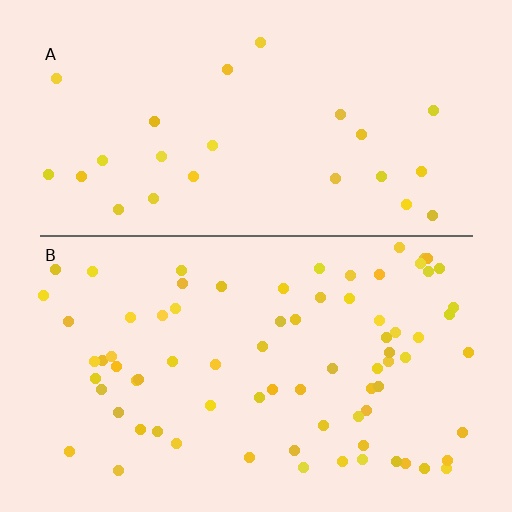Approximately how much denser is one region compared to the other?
Approximately 3.1× — region B over region A.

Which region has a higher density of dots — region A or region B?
B (the bottom).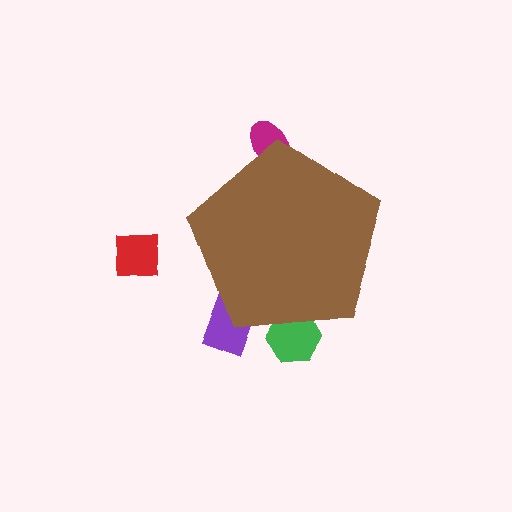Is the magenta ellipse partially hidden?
Yes, the magenta ellipse is partially hidden behind the brown pentagon.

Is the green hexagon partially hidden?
Yes, the green hexagon is partially hidden behind the brown pentagon.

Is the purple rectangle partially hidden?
Yes, the purple rectangle is partially hidden behind the brown pentagon.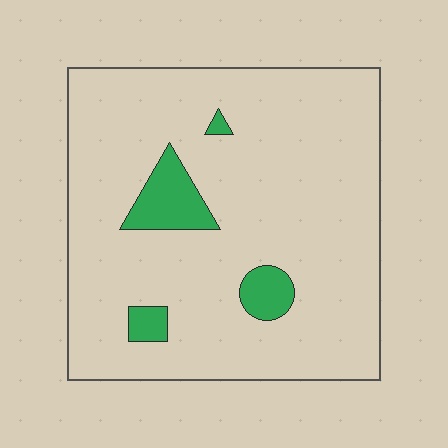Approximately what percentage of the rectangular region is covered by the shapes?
Approximately 10%.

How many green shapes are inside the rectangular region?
4.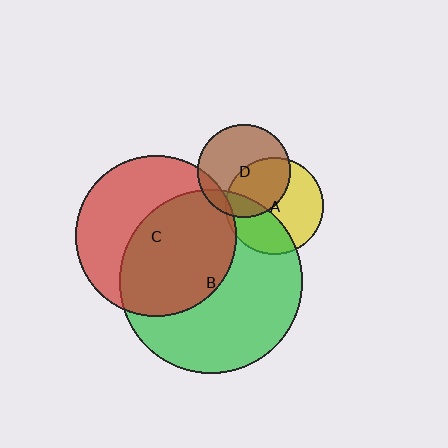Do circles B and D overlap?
Yes.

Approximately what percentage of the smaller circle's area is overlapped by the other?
Approximately 15%.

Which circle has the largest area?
Circle B (green).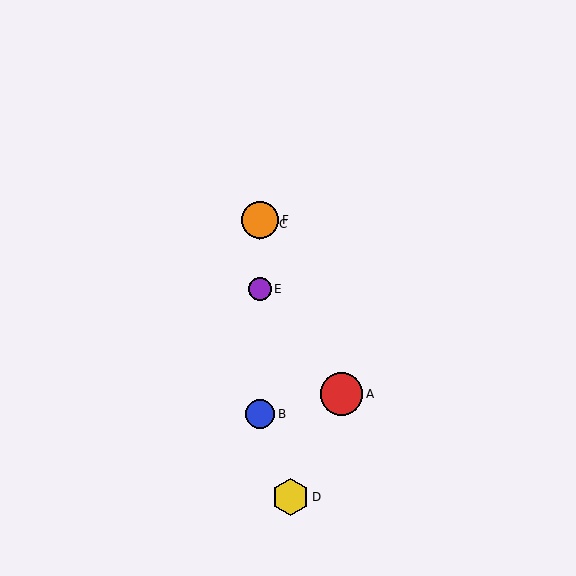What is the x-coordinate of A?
Object A is at x≈342.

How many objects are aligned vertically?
4 objects (B, C, E, F) are aligned vertically.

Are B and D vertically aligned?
No, B is at x≈260 and D is at x≈291.